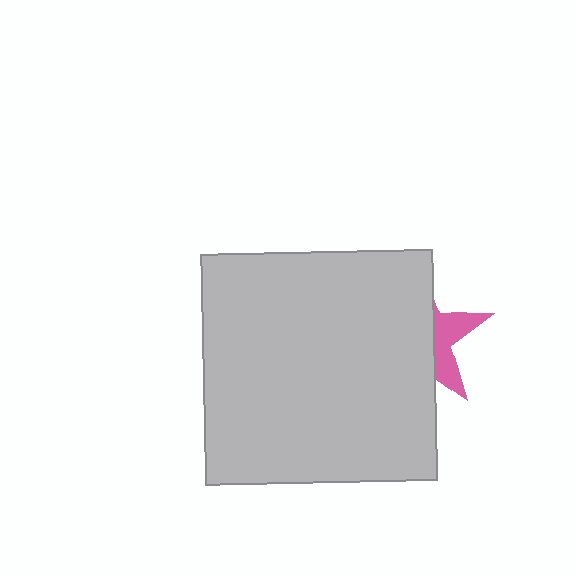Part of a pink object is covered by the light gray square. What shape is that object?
It is a star.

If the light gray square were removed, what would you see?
You would see the complete pink star.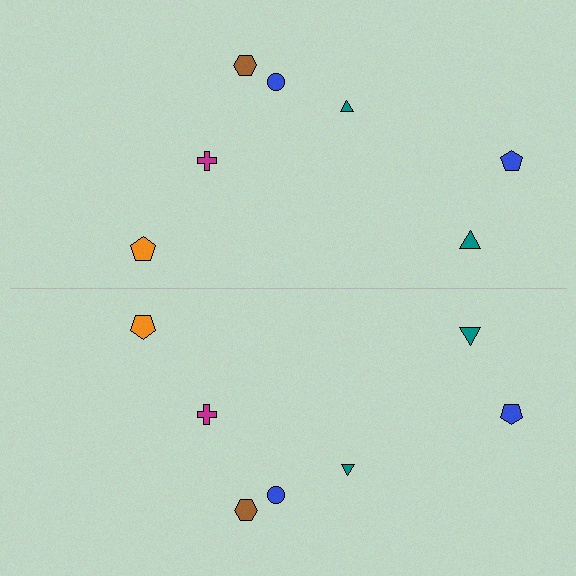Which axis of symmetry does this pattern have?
The pattern has a horizontal axis of symmetry running through the center of the image.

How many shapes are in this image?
There are 14 shapes in this image.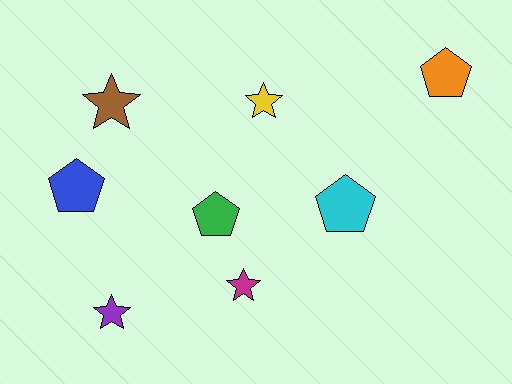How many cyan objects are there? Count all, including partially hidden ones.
There is 1 cyan object.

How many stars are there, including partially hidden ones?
There are 4 stars.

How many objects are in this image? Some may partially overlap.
There are 8 objects.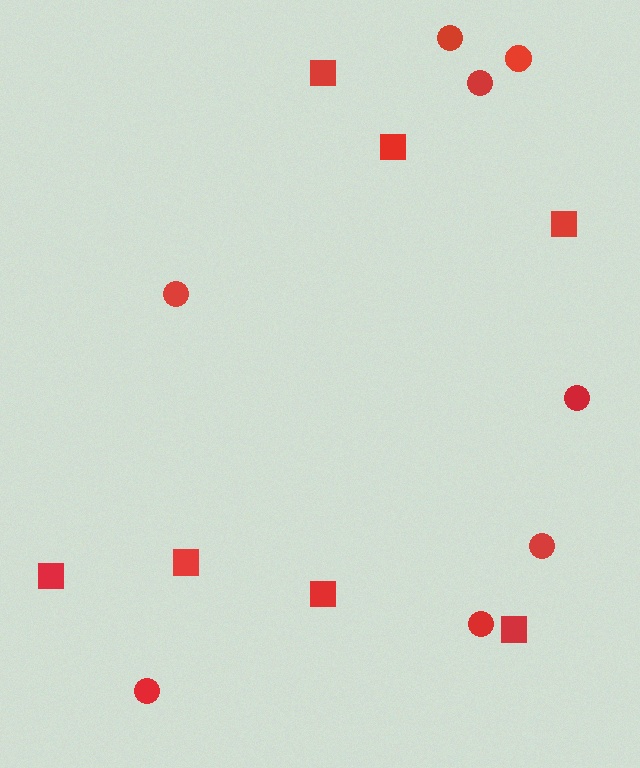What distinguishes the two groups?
There are 2 groups: one group of squares (7) and one group of circles (8).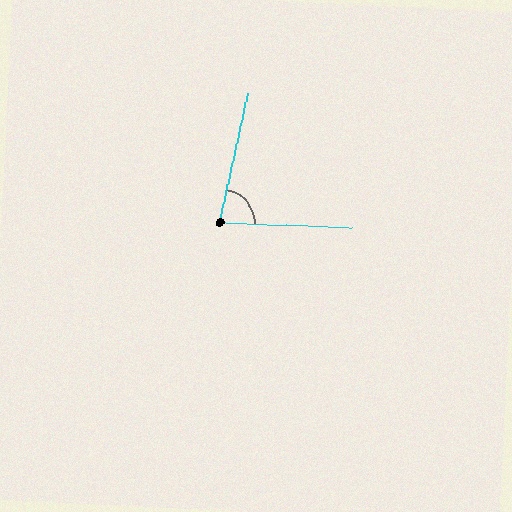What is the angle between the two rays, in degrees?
Approximately 79 degrees.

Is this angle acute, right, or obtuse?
It is acute.